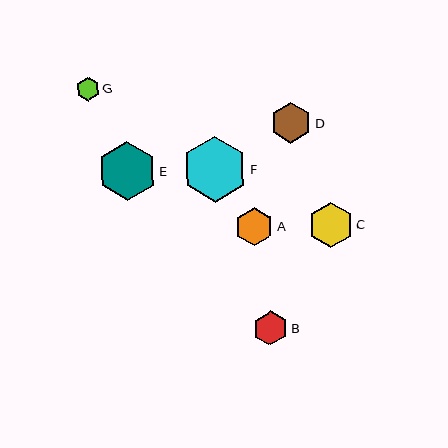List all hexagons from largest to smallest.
From largest to smallest: F, E, C, D, A, B, G.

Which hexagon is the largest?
Hexagon F is the largest with a size of approximately 66 pixels.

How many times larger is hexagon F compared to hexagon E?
Hexagon F is approximately 1.1 times the size of hexagon E.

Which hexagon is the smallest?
Hexagon G is the smallest with a size of approximately 24 pixels.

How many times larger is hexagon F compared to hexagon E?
Hexagon F is approximately 1.1 times the size of hexagon E.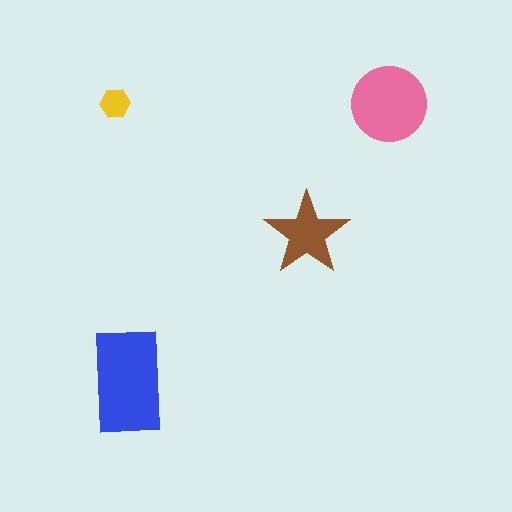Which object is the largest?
The blue rectangle.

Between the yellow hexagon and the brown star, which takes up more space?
The brown star.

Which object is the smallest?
The yellow hexagon.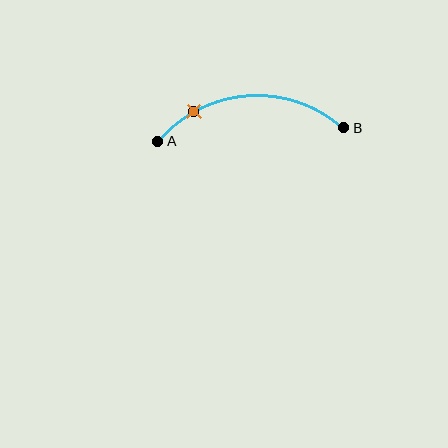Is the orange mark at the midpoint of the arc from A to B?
No. The orange mark lies on the arc but is closer to endpoint A. The arc midpoint would be at the point on the curve equidistant along the arc from both A and B.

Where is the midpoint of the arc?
The arc midpoint is the point on the curve farthest from the straight line joining A and B. It sits above that line.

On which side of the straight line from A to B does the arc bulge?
The arc bulges above the straight line connecting A and B.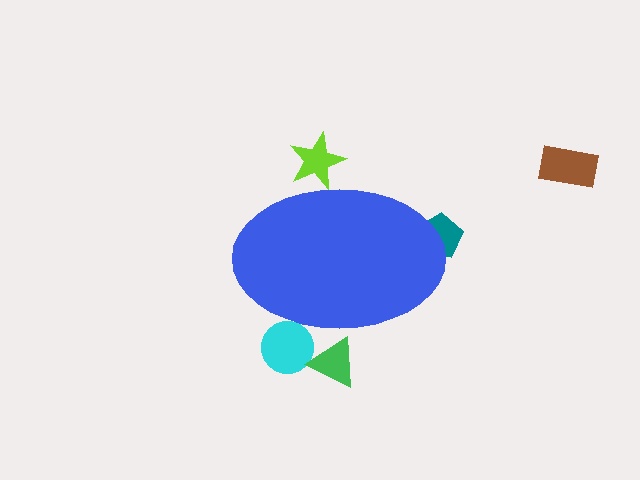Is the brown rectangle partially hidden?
No, the brown rectangle is fully visible.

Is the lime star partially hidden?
Yes, the lime star is partially hidden behind the blue ellipse.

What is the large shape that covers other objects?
A blue ellipse.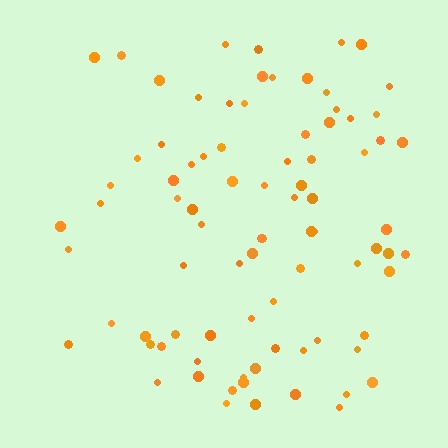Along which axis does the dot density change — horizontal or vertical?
Horizontal.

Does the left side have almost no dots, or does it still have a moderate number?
Still a moderate number, just noticeably fewer than the right.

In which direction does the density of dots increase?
From left to right, with the right side densest.